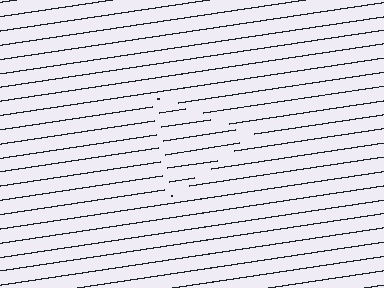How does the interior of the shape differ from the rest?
The interior of the shape contains the same grating, shifted by half a period — the contour is defined by the phase discontinuity where line-ends from the inner and outer gratings abut.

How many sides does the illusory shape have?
3 sides — the line-ends trace a triangle.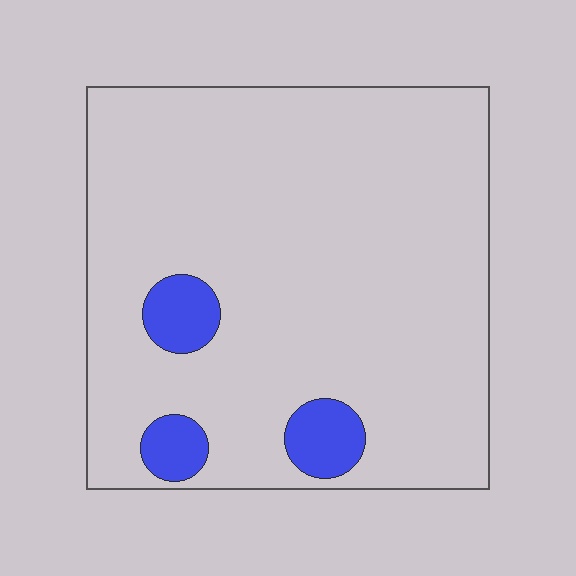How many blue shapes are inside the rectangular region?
3.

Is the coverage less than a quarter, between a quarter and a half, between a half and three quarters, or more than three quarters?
Less than a quarter.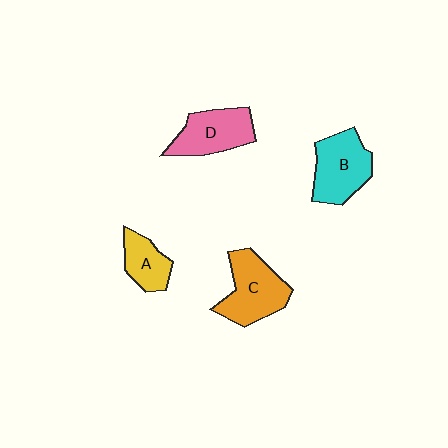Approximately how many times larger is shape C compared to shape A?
Approximately 1.7 times.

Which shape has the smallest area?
Shape A (yellow).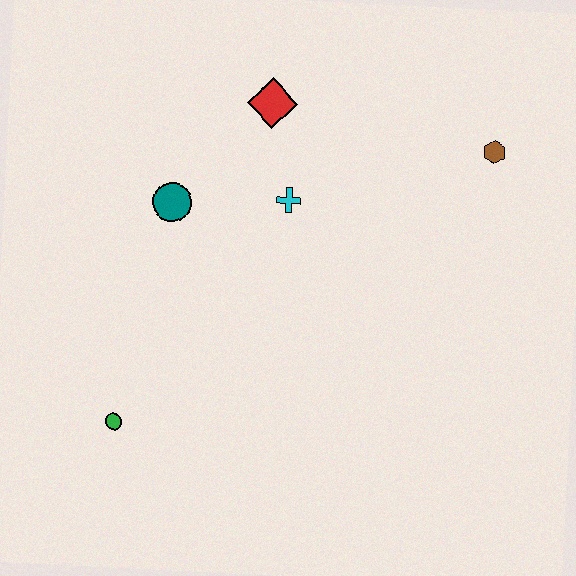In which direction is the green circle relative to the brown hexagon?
The green circle is to the left of the brown hexagon.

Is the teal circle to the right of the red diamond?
No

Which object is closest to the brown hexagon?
The cyan cross is closest to the brown hexagon.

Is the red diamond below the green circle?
No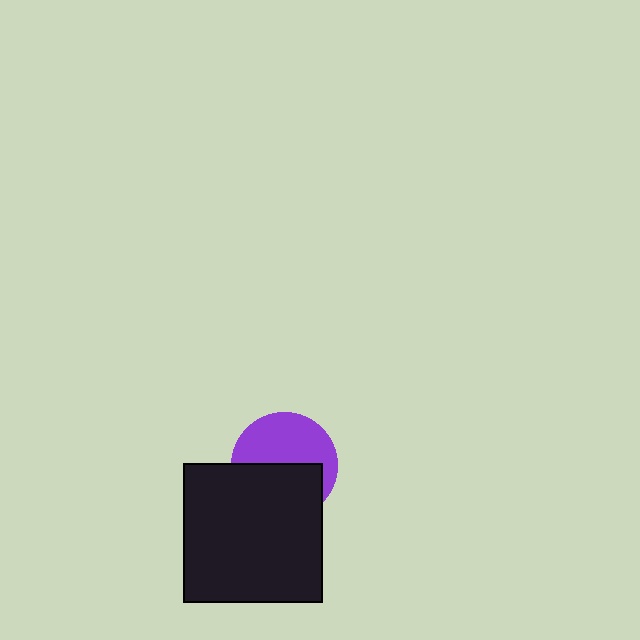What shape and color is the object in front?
The object in front is a black square.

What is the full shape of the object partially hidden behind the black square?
The partially hidden object is a purple circle.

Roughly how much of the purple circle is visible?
About half of it is visible (roughly 52%).